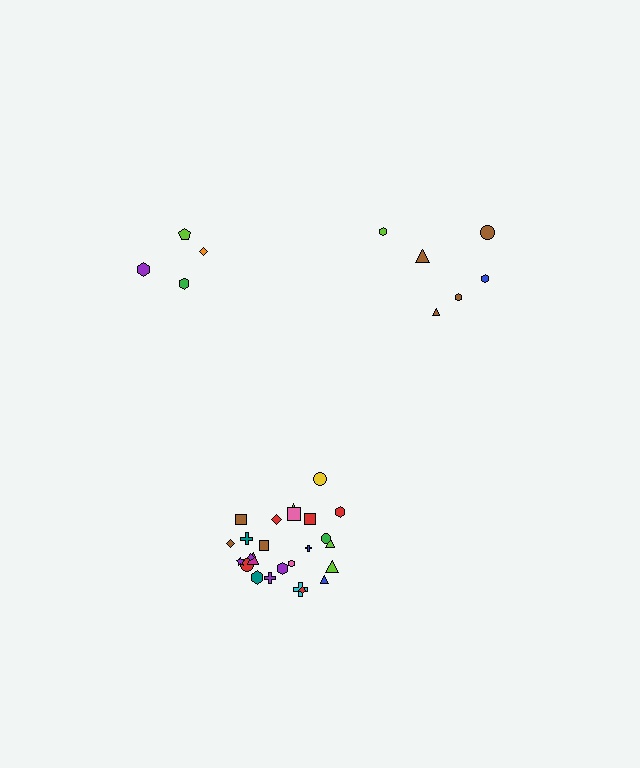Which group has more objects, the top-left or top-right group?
The top-right group.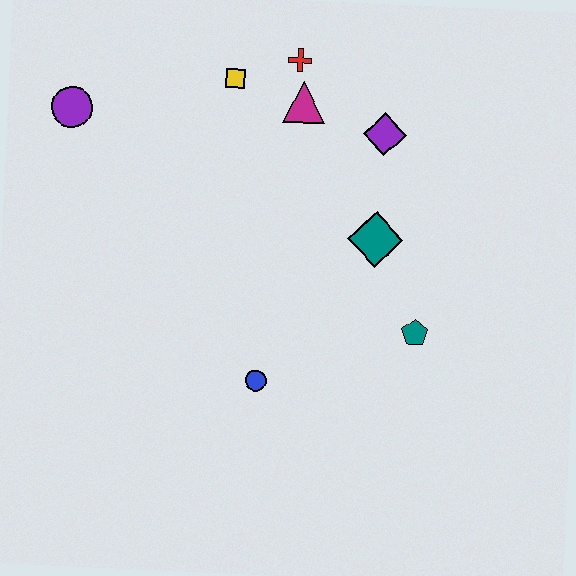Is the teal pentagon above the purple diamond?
No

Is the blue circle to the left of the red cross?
Yes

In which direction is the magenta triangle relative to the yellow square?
The magenta triangle is to the right of the yellow square.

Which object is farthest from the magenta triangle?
The blue circle is farthest from the magenta triangle.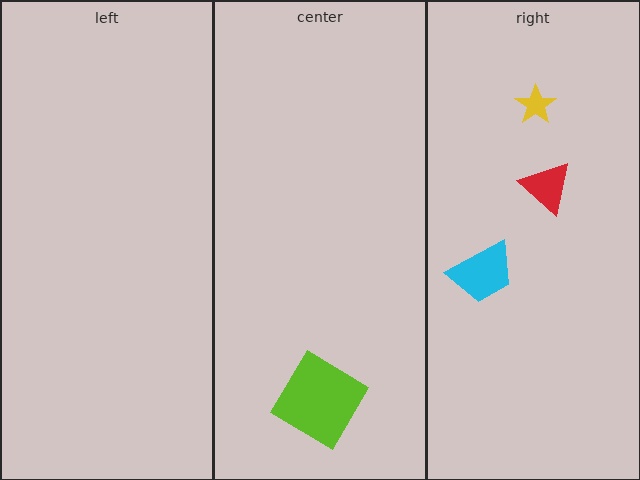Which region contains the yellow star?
The right region.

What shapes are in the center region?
The lime diamond.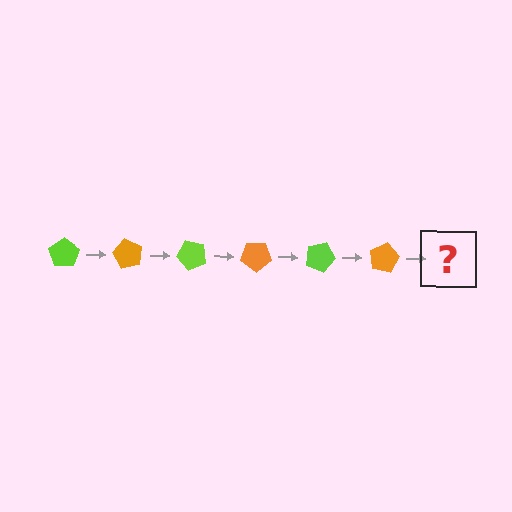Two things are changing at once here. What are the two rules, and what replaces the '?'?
The two rules are that it rotates 60 degrees each step and the color cycles through lime and orange. The '?' should be a lime pentagon, rotated 360 degrees from the start.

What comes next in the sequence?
The next element should be a lime pentagon, rotated 360 degrees from the start.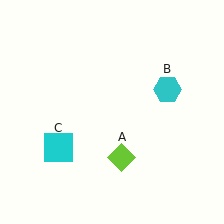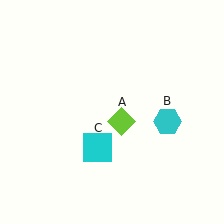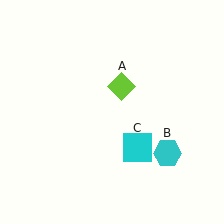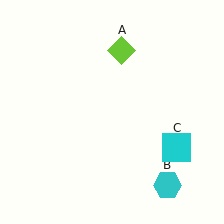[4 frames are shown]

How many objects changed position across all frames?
3 objects changed position: lime diamond (object A), cyan hexagon (object B), cyan square (object C).